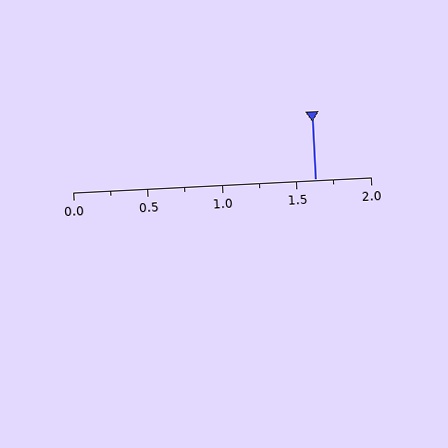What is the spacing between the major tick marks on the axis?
The major ticks are spaced 0.5 apart.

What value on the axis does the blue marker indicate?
The marker indicates approximately 1.62.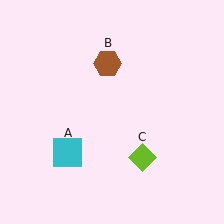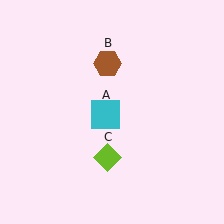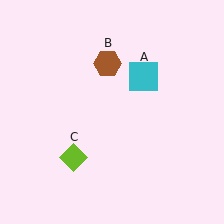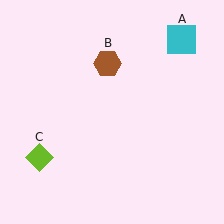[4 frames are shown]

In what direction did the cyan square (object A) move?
The cyan square (object A) moved up and to the right.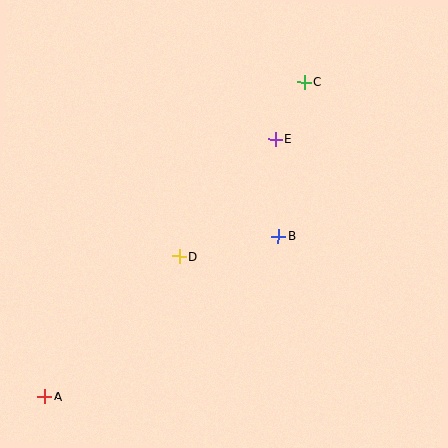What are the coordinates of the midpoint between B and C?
The midpoint between B and C is at (291, 159).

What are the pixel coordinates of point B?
Point B is at (278, 236).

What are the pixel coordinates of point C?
Point C is at (304, 82).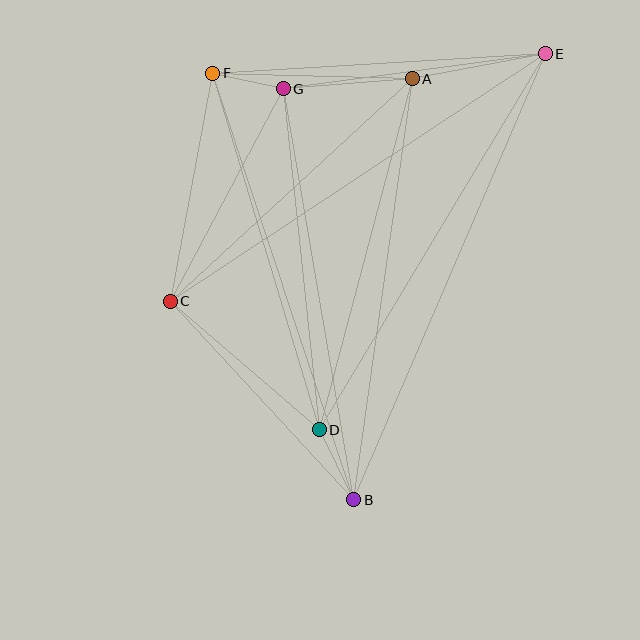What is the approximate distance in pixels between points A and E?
The distance between A and E is approximately 135 pixels.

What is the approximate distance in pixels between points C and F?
The distance between C and F is approximately 232 pixels.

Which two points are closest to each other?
Points F and G are closest to each other.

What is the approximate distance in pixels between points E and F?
The distance between E and F is approximately 333 pixels.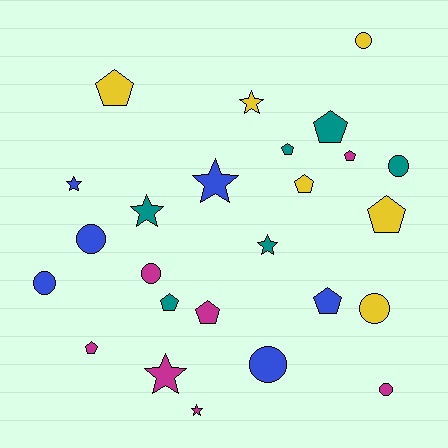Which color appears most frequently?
Magenta, with 7 objects.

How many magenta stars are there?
There are 2 magenta stars.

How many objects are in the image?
There are 25 objects.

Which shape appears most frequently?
Pentagon, with 10 objects.